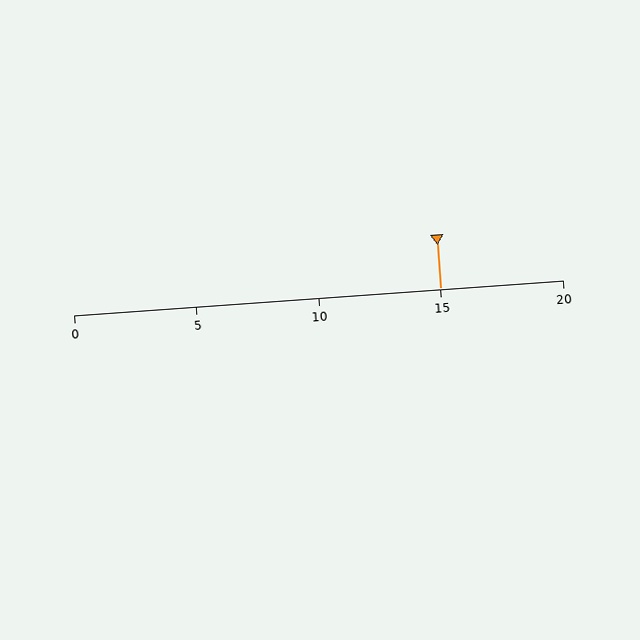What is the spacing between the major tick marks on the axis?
The major ticks are spaced 5 apart.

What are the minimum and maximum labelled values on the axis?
The axis runs from 0 to 20.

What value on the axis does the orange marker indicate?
The marker indicates approximately 15.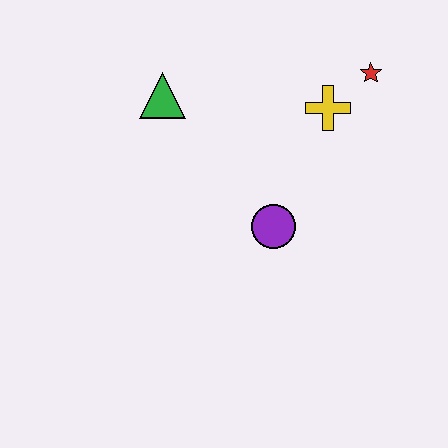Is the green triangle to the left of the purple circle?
Yes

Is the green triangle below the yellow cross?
No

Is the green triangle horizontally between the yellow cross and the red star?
No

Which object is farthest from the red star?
The green triangle is farthest from the red star.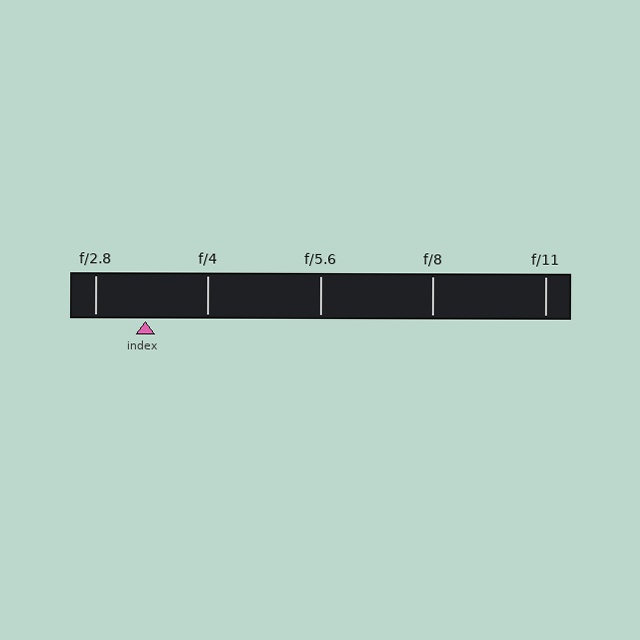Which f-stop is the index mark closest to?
The index mark is closest to f/2.8.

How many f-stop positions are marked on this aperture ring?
There are 5 f-stop positions marked.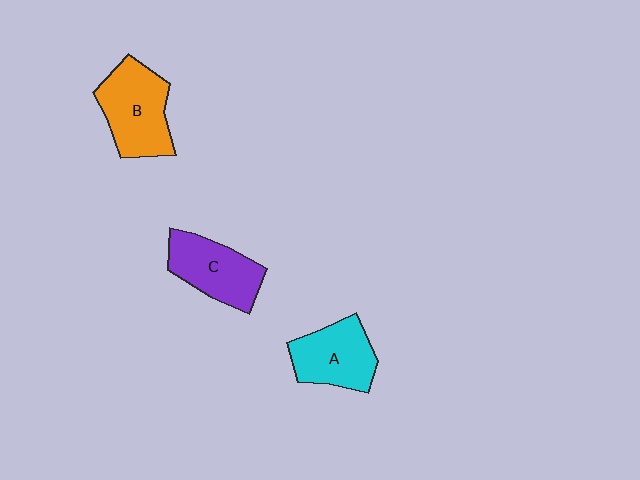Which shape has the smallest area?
Shape A (cyan).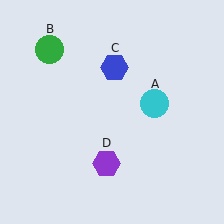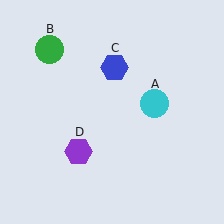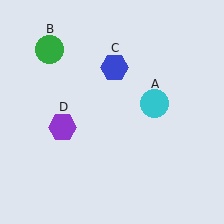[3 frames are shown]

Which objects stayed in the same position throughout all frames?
Cyan circle (object A) and green circle (object B) and blue hexagon (object C) remained stationary.